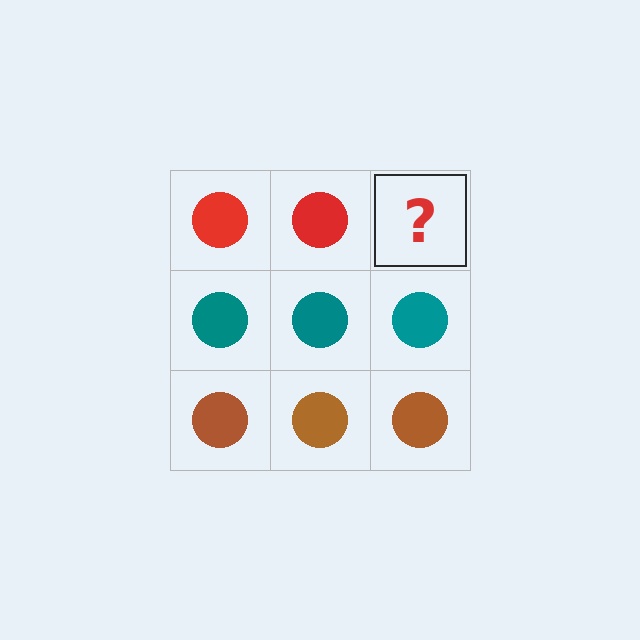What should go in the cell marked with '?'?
The missing cell should contain a red circle.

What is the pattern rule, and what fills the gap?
The rule is that each row has a consistent color. The gap should be filled with a red circle.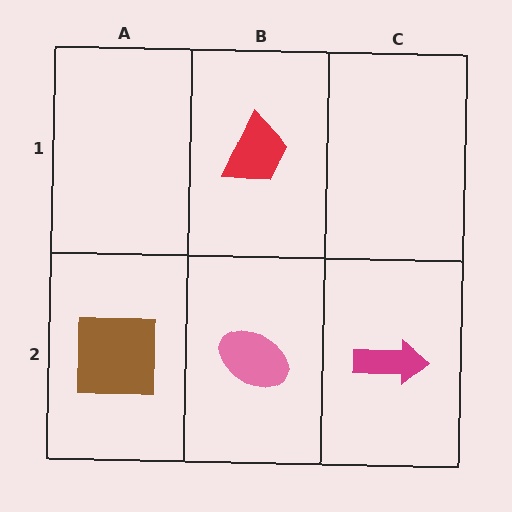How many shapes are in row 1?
1 shape.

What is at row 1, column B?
A red trapezoid.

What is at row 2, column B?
A pink ellipse.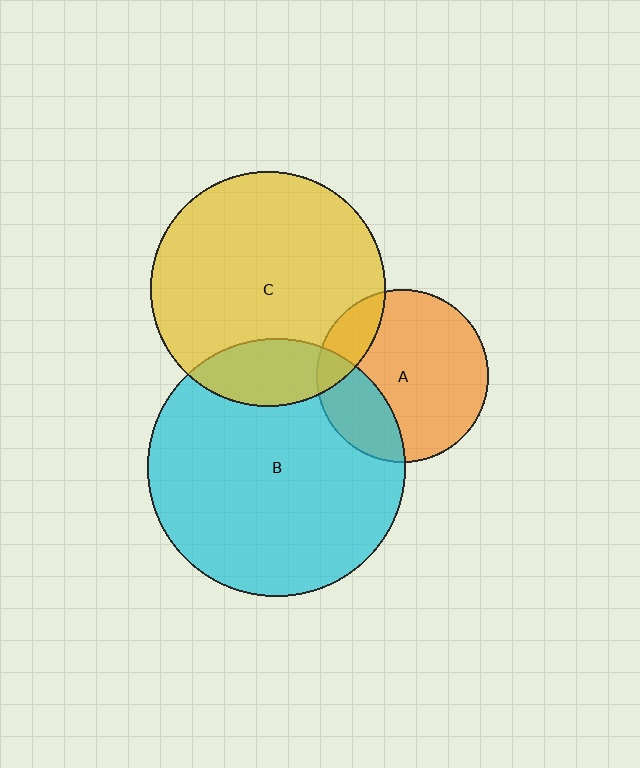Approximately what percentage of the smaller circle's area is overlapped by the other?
Approximately 25%.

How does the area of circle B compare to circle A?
Approximately 2.2 times.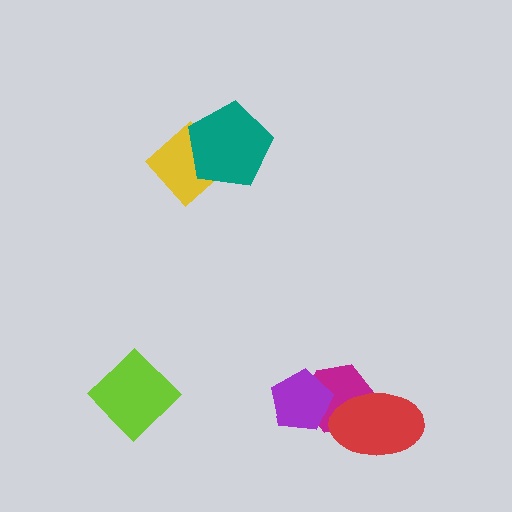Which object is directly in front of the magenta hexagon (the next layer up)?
The red ellipse is directly in front of the magenta hexagon.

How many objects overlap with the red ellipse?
1 object overlaps with the red ellipse.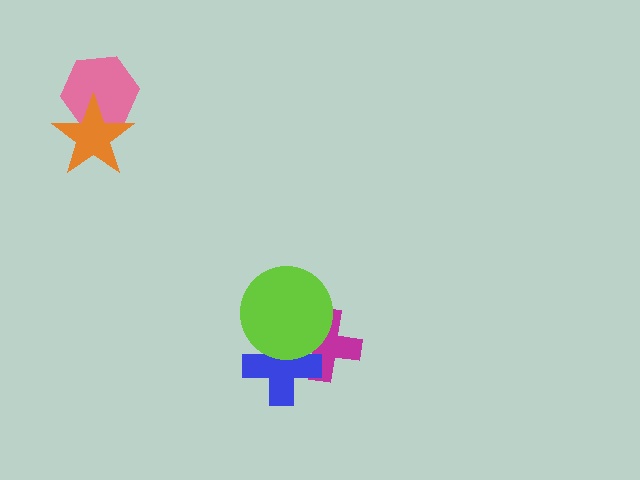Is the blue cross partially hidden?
Yes, it is partially covered by another shape.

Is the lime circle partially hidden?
No, no other shape covers it.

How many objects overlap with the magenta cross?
2 objects overlap with the magenta cross.